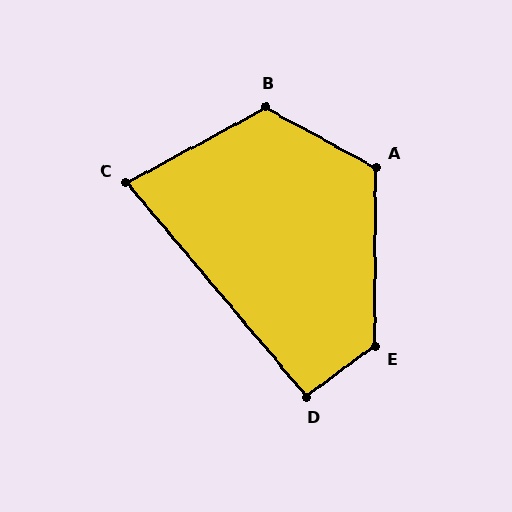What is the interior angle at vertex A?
Approximately 118 degrees (obtuse).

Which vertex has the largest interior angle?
E, at approximately 127 degrees.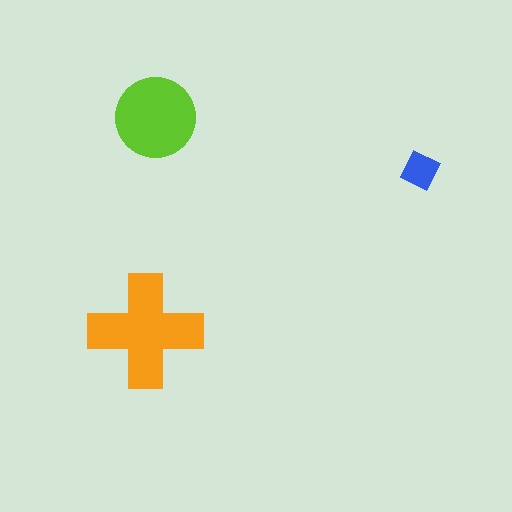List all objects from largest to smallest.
The orange cross, the lime circle, the blue diamond.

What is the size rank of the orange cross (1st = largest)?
1st.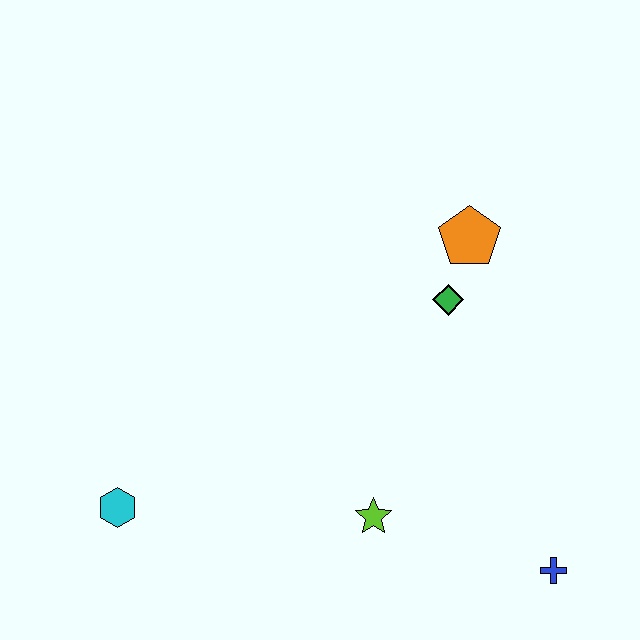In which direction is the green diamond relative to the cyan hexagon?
The green diamond is to the right of the cyan hexagon.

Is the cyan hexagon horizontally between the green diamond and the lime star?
No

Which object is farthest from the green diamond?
The cyan hexagon is farthest from the green diamond.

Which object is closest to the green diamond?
The orange pentagon is closest to the green diamond.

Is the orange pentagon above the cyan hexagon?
Yes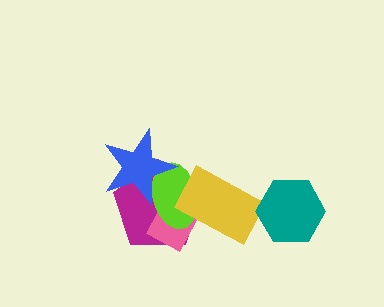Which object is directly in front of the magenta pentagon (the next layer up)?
The pink diamond is directly in front of the magenta pentagon.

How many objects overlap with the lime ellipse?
4 objects overlap with the lime ellipse.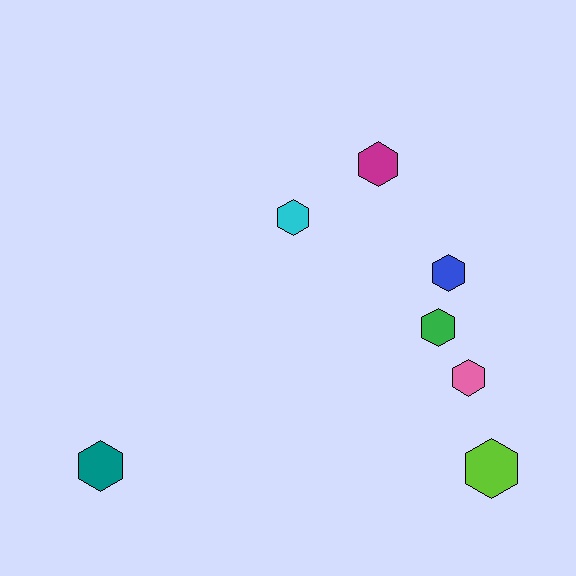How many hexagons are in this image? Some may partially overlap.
There are 7 hexagons.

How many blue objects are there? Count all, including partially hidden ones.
There is 1 blue object.